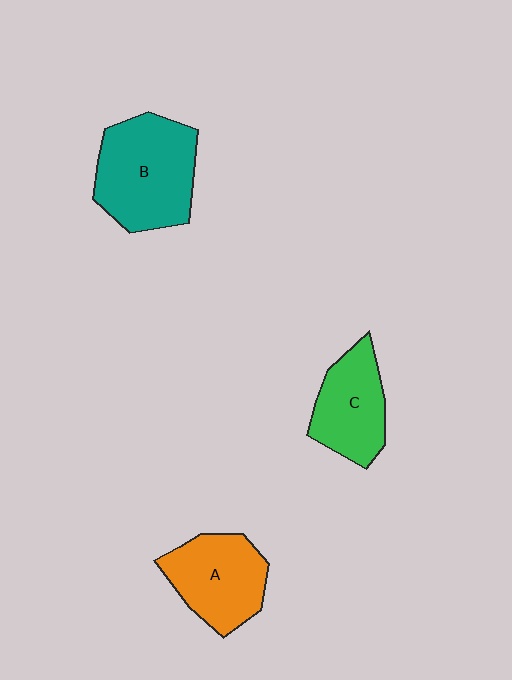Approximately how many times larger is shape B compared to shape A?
Approximately 1.3 times.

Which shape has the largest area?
Shape B (teal).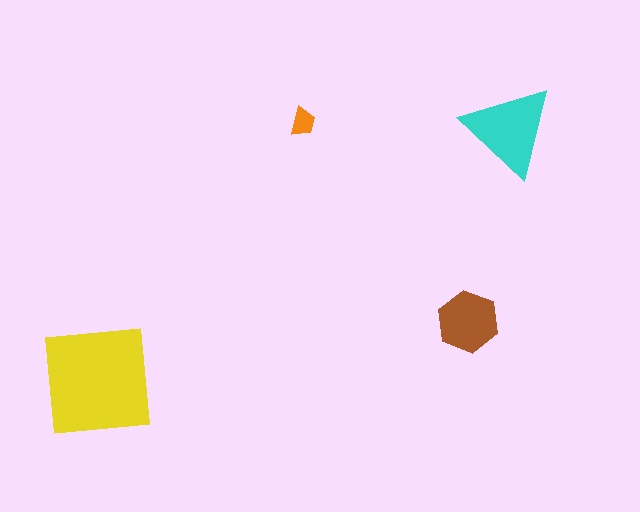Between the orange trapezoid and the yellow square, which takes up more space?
The yellow square.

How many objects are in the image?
There are 4 objects in the image.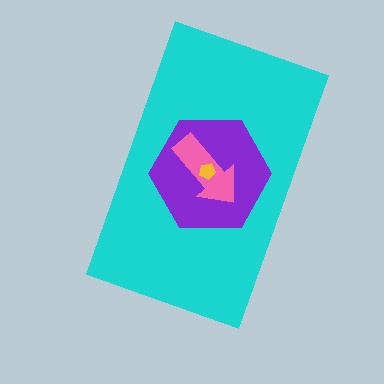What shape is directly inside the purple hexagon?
The pink arrow.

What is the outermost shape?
The cyan rectangle.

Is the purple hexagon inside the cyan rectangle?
Yes.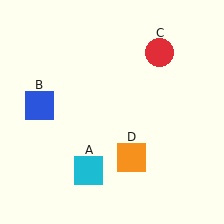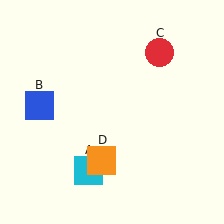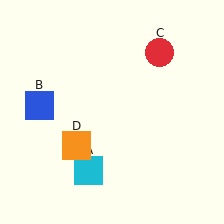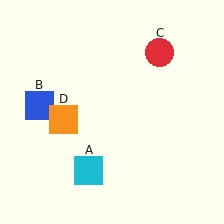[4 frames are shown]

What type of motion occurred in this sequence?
The orange square (object D) rotated clockwise around the center of the scene.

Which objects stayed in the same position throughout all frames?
Cyan square (object A) and blue square (object B) and red circle (object C) remained stationary.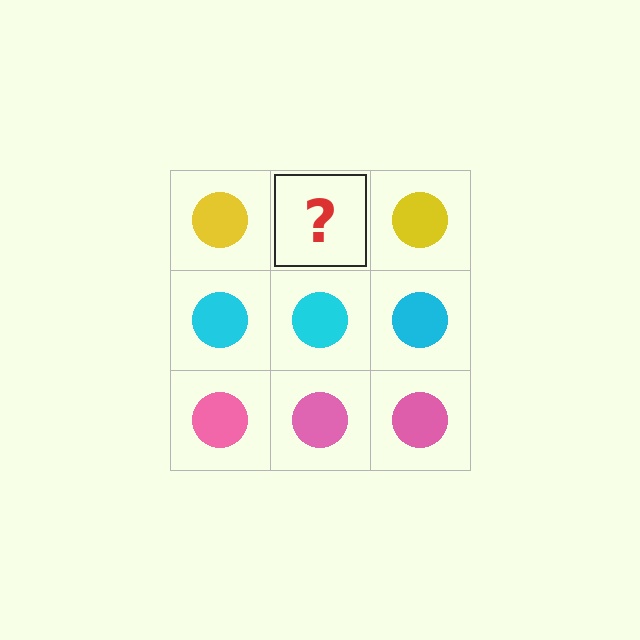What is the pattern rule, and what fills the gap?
The rule is that each row has a consistent color. The gap should be filled with a yellow circle.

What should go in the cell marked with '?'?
The missing cell should contain a yellow circle.